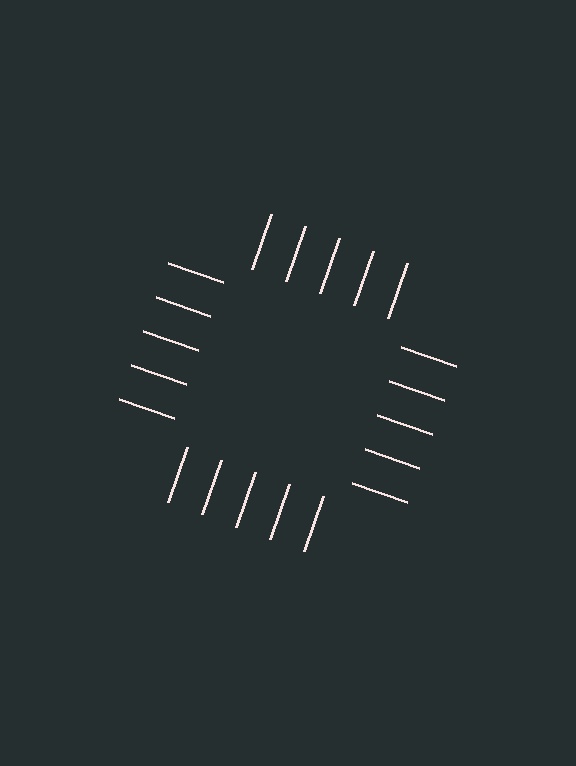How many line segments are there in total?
20 — 5 along each of the 4 edges.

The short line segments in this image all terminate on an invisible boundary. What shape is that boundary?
An illusory square — the line segments terminate on its edges but no continuous stroke is drawn.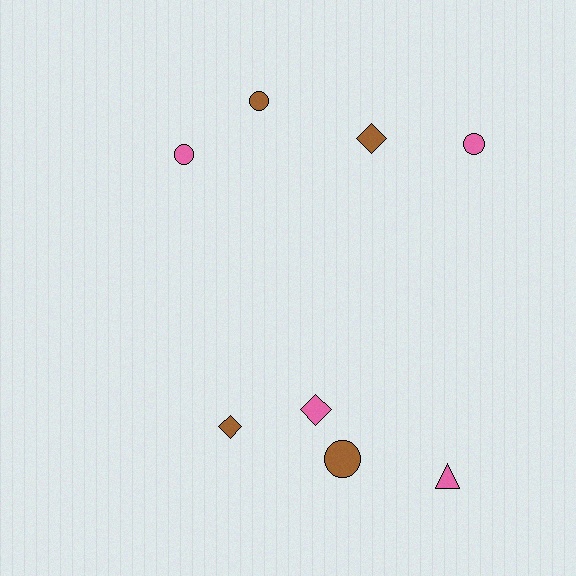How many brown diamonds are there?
There are 2 brown diamonds.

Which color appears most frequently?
Brown, with 4 objects.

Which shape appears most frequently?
Circle, with 4 objects.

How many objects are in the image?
There are 8 objects.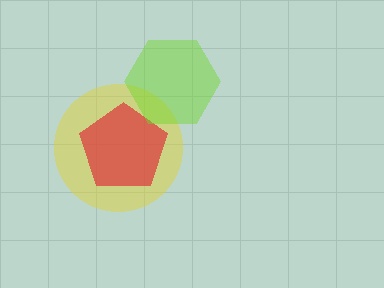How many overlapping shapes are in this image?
There are 3 overlapping shapes in the image.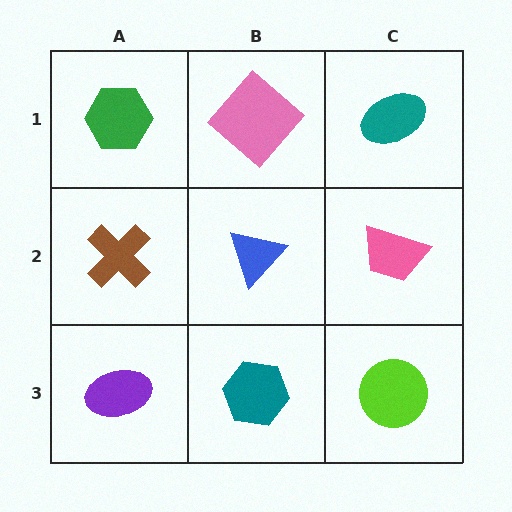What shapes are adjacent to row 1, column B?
A blue triangle (row 2, column B), a green hexagon (row 1, column A), a teal ellipse (row 1, column C).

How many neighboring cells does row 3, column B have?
3.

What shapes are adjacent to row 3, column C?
A pink trapezoid (row 2, column C), a teal hexagon (row 3, column B).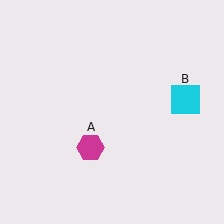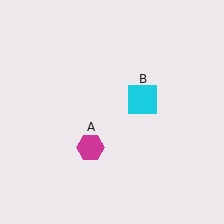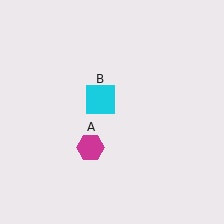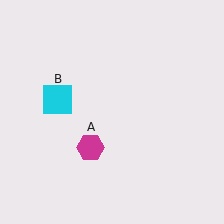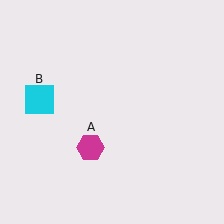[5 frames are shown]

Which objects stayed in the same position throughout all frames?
Magenta hexagon (object A) remained stationary.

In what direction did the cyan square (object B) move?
The cyan square (object B) moved left.